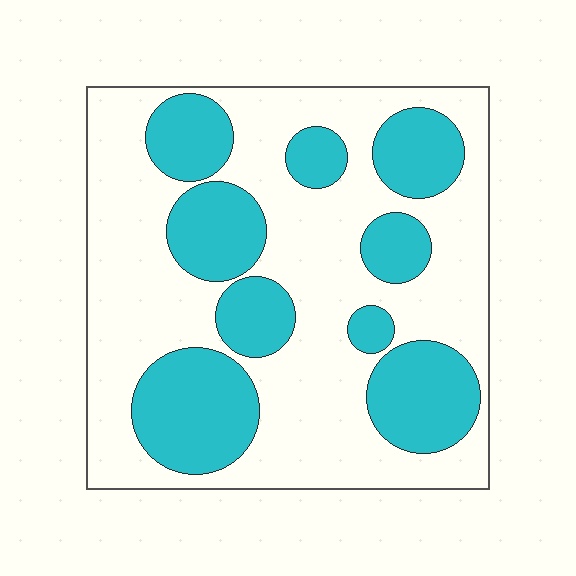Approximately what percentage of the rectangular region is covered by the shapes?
Approximately 35%.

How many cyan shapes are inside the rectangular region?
9.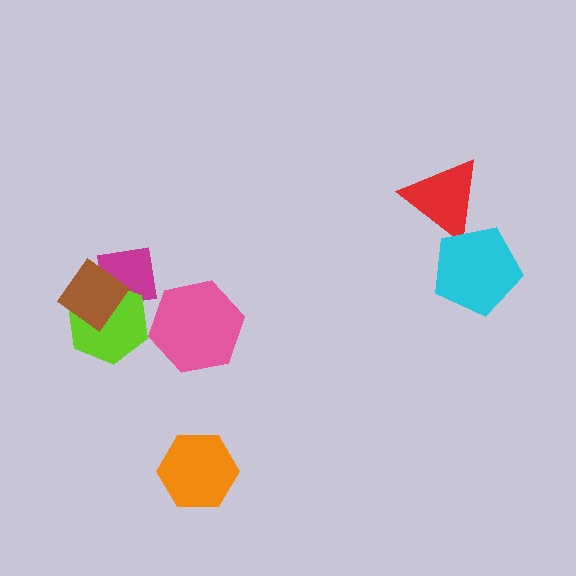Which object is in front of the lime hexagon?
The brown diamond is in front of the lime hexagon.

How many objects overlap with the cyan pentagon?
1 object overlaps with the cyan pentagon.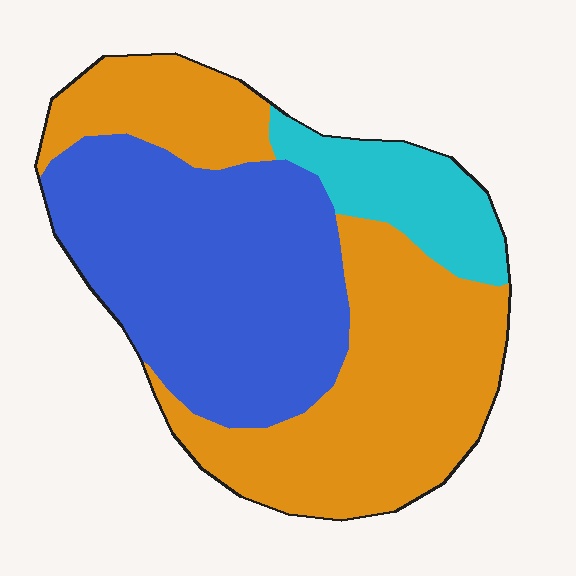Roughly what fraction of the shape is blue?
Blue takes up about two fifths (2/5) of the shape.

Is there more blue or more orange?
Orange.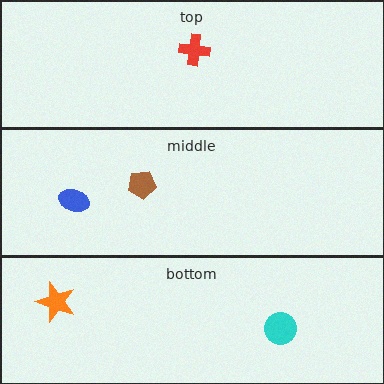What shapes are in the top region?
The red cross.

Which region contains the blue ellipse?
The middle region.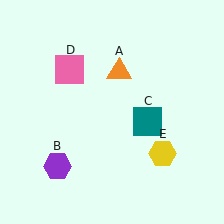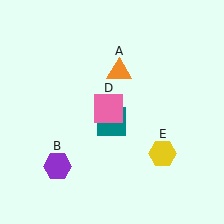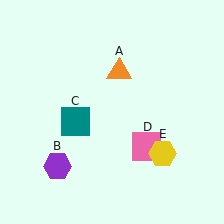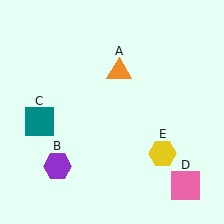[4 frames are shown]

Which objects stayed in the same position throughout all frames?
Orange triangle (object A) and purple hexagon (object B) and yellow hexagon (object E) remained stationary.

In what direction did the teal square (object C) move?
The teal square (object C) moved left.